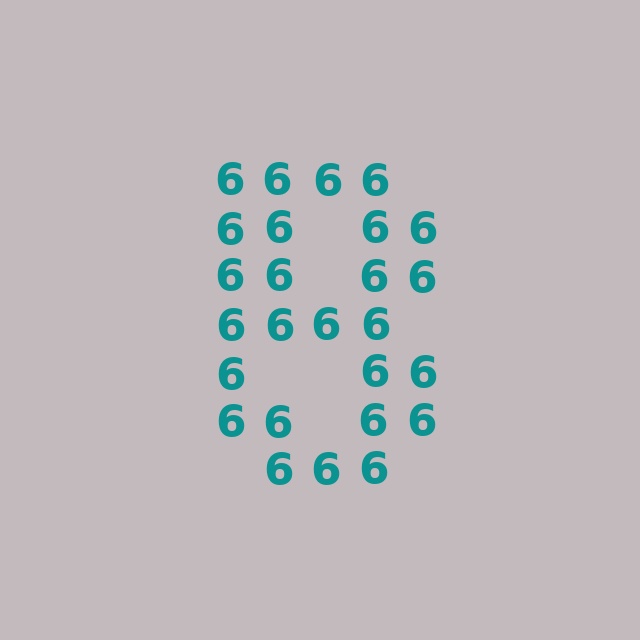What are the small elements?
The small elements are digit 6's.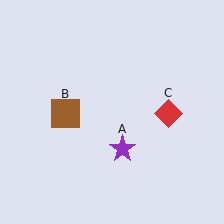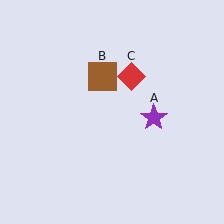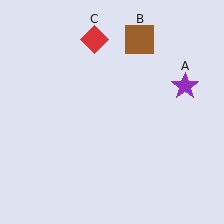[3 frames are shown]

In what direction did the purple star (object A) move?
The purple star (object A) moved up and to the right.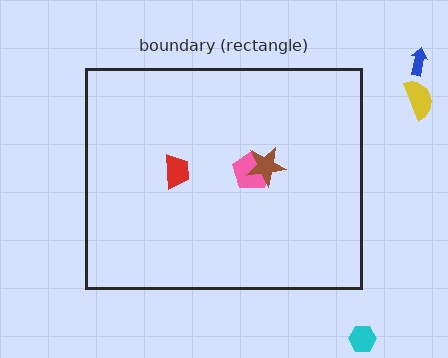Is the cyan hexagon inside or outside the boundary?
Outside.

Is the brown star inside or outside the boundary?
Inside.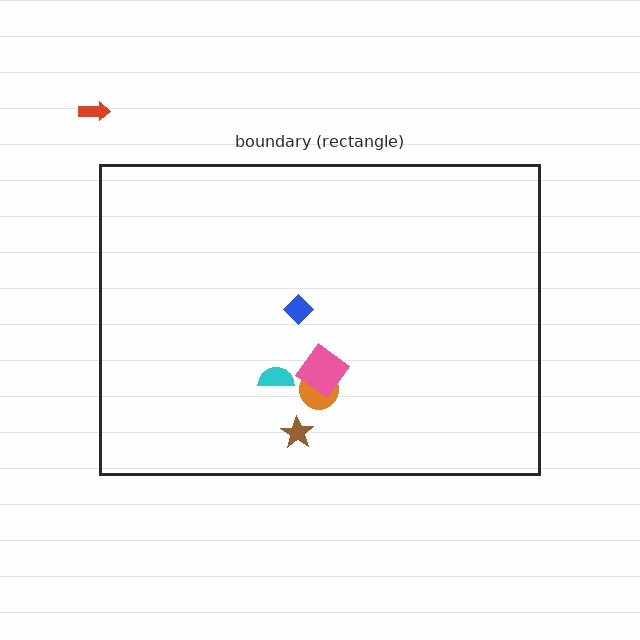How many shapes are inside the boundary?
5 inside, 1 outside.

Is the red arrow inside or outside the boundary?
Outside.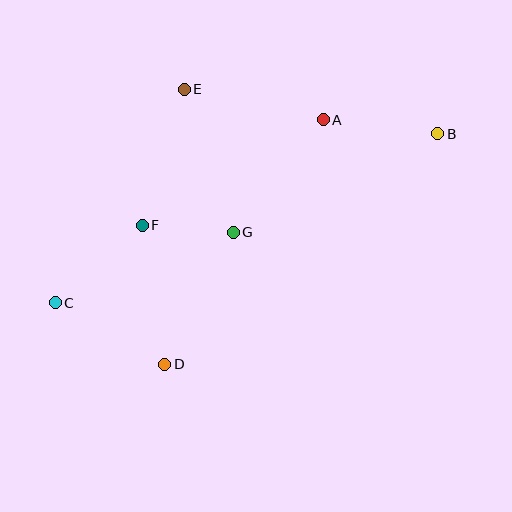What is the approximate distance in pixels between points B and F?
The distance between B and F is approximately 309 pixels.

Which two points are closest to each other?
Points F and G are closest to each other.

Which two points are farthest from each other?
Points B and C are farthest from each other.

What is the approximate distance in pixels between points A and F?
The distance between A and F is approximately 210 pixels.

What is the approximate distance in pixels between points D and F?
The distance between D and F is approximately 141 pixels.